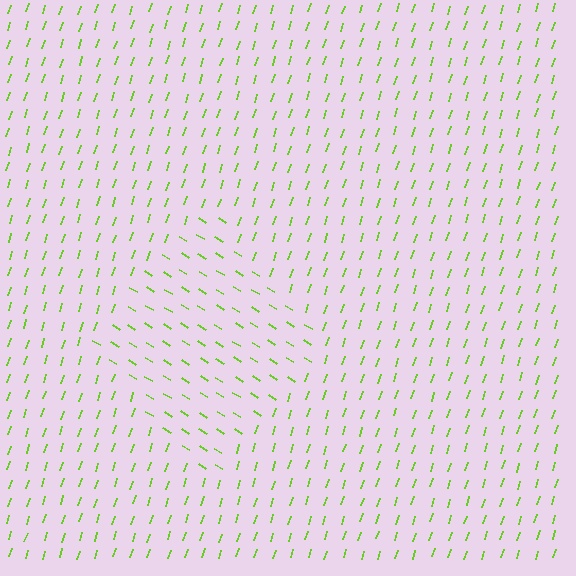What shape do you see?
I see a diamond.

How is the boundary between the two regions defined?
The boundary is defined purely by a change in line orientation (approximately 77 degrees difference). All lines are the same color and thickness.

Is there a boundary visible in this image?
Yes, there is a texture boundary formed by a change in line orientation.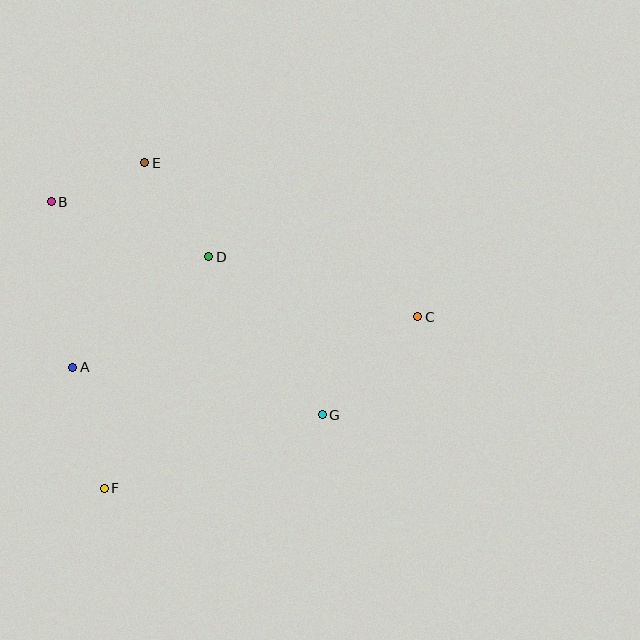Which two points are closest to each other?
Points B and E are closest to each other.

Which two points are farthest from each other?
Points B and C are farthest from each other.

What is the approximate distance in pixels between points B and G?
The distance between B and G is approximately 345 pixels.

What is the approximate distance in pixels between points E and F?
The distance between E and F is approximately 328 pixels.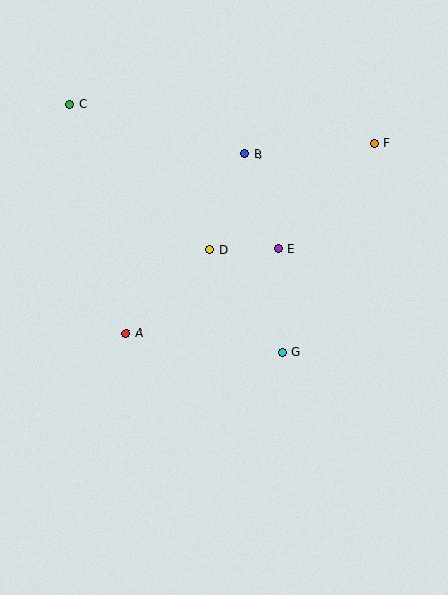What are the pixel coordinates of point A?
Point A is at (126, 333).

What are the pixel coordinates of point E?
Point E is at (278, 248).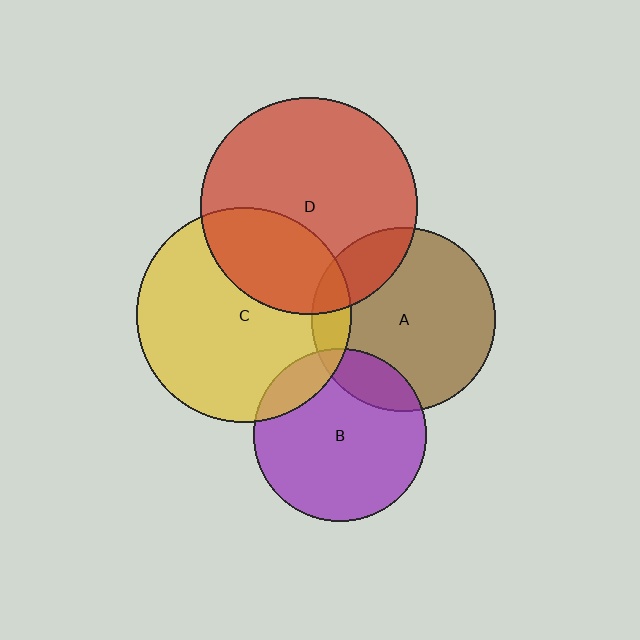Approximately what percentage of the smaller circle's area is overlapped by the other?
Approximately 15%.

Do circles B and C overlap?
Yes.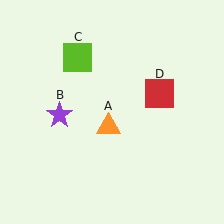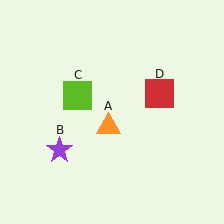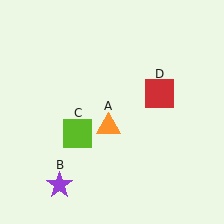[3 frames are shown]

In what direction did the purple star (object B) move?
The purple star (object B) moved down.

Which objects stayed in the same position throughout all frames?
Orange triangle (object A) and red square (object D) remained stationary.